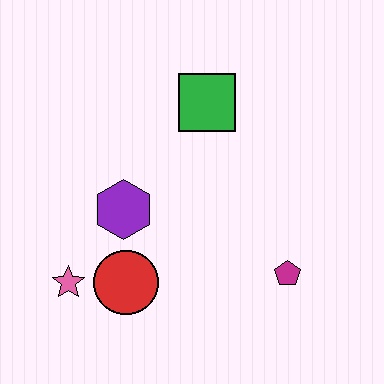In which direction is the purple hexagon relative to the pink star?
The purple hexagon is above the pink star.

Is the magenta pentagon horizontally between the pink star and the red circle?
No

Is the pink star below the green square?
Yes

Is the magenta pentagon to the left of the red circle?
No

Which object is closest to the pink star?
The red circle is closest to the pink star.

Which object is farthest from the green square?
The pink star is farthest from the green square.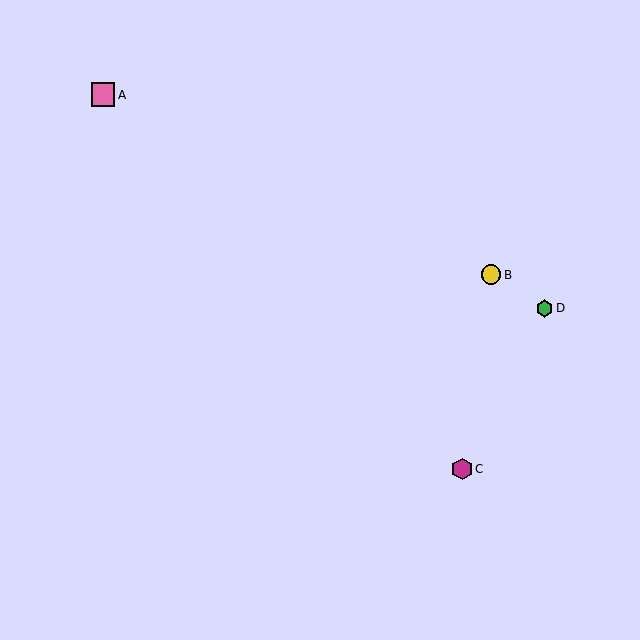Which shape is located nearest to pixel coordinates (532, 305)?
The green hexagon (labeled D) at (545, 308) is nearest to that location.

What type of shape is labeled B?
Shape B is a yellow circle.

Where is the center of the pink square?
The center of the pink square is at (103, 95).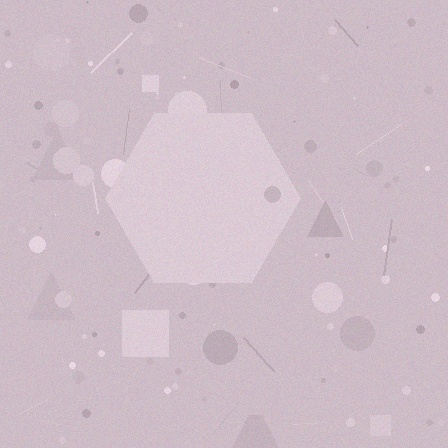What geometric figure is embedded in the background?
A hexagon is embedded in the background.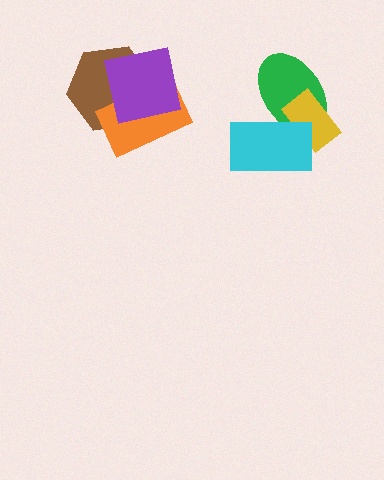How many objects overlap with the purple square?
2 objects overlap with the purple square.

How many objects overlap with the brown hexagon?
2 objects overlap with the brown hexagon.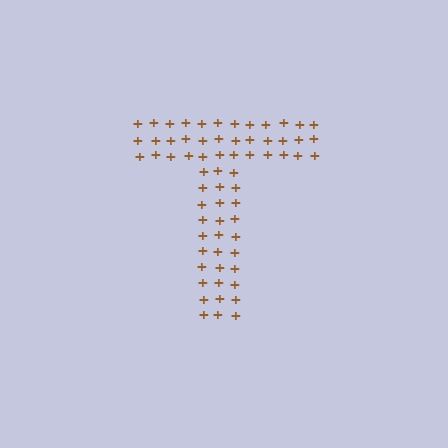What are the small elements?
The small elements are plus signs.